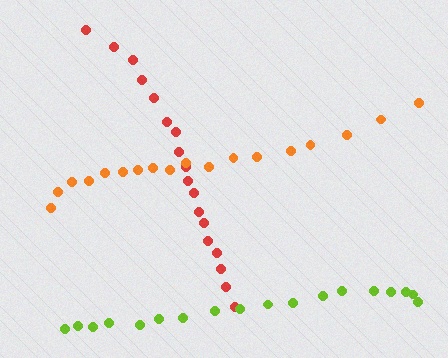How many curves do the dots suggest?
There are 3 distinct paths.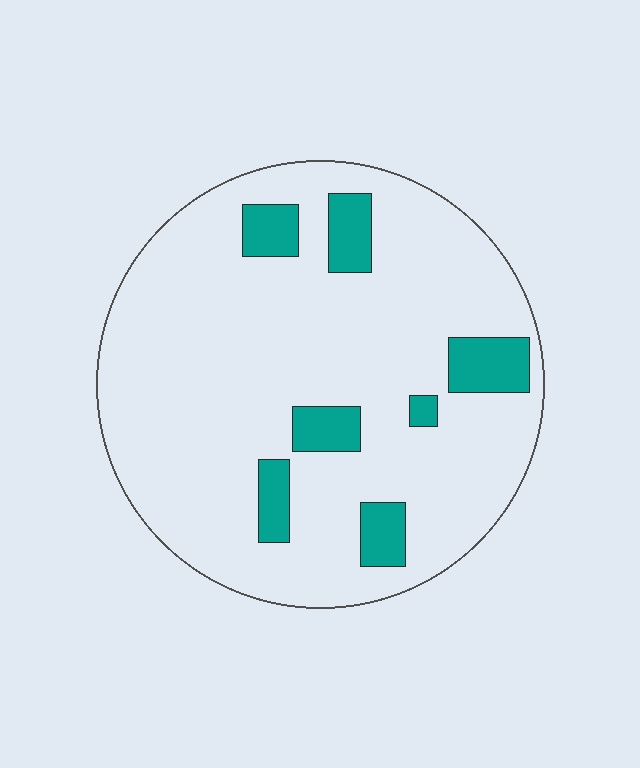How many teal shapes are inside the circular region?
7.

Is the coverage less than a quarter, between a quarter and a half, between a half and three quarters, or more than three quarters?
Less than a quarter.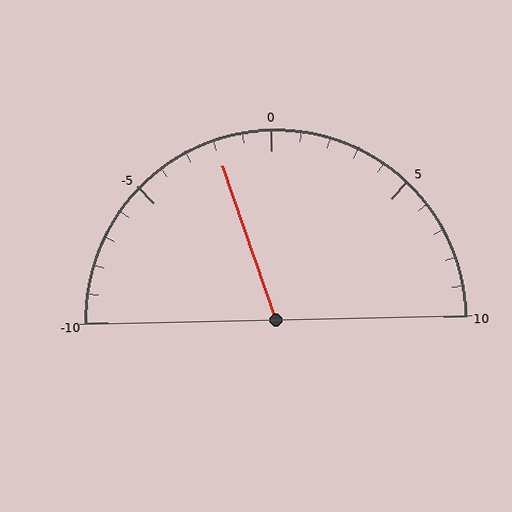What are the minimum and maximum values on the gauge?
The gauge ranges from -10 to 10.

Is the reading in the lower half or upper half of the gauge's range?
The reading is in the lower half of the range (-10 to 10).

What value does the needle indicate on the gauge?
The needle indicates approximately -2.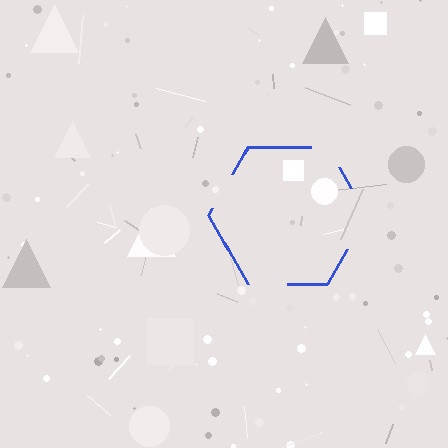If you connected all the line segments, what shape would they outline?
They would outline a hexagon.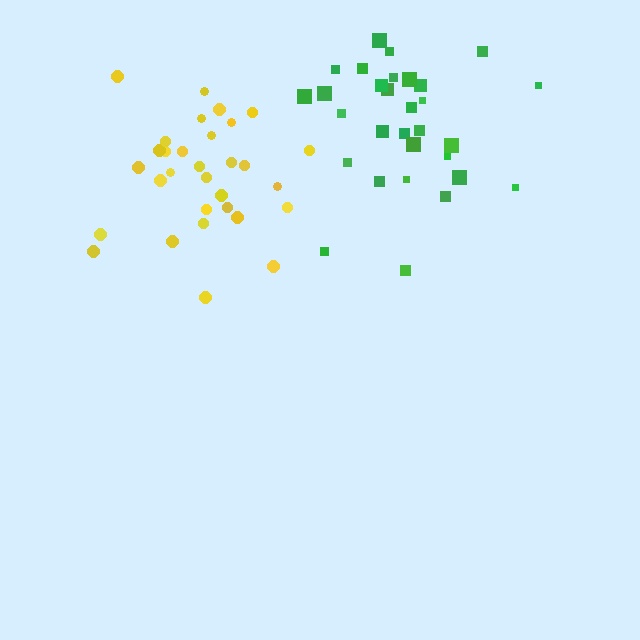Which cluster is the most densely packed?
Green.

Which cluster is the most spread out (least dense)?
Yellow.